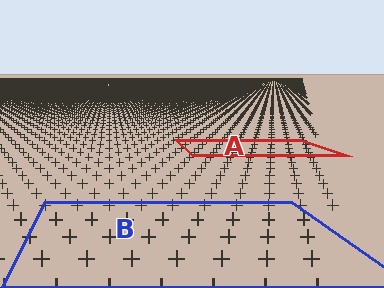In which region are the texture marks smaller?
The texture marks are smaller in region A, because it is farther away.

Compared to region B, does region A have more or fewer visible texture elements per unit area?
Region A has more texture elements per unit area — they are packed more densely because it is farther away.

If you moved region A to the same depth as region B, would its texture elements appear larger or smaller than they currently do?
They would appear larger. At a closer depth, the same texture elements are projected at a bigger on-screen size.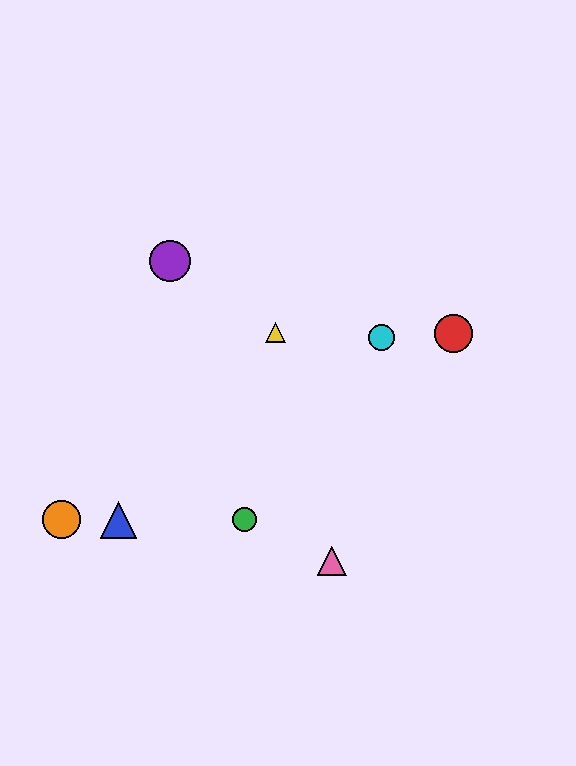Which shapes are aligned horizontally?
The blue triangle, the green circle, the orange circle are aligned horizontally.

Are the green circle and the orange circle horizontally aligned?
Yes, both are at y≈520.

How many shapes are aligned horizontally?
3 shapes (the blue triangle, the green circle, the orange circle) are aligned horizontally.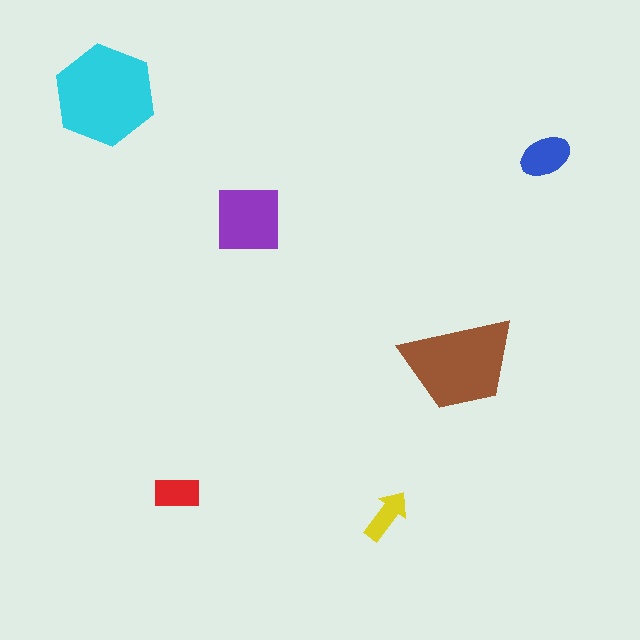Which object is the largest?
The cyan hexagon.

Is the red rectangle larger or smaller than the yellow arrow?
Larger.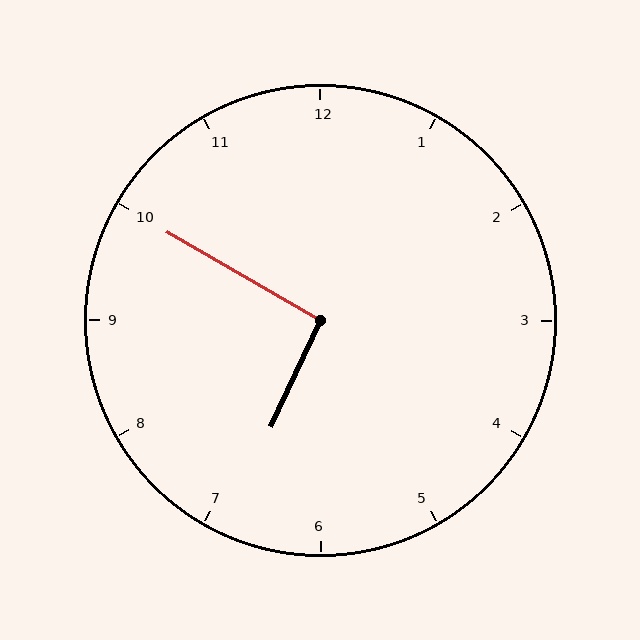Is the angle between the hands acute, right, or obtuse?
It is right.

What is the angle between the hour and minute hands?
Approximately 95 degrees.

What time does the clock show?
6:50.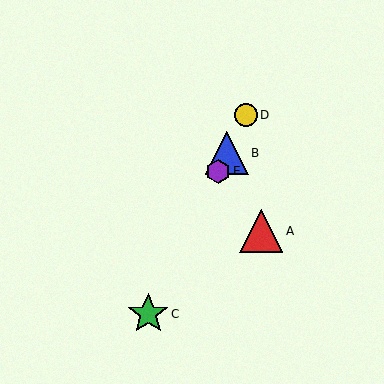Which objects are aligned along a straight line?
Objects B, C, D, E are aligned along a straight line.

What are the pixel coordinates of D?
Object D is at (246, 115).